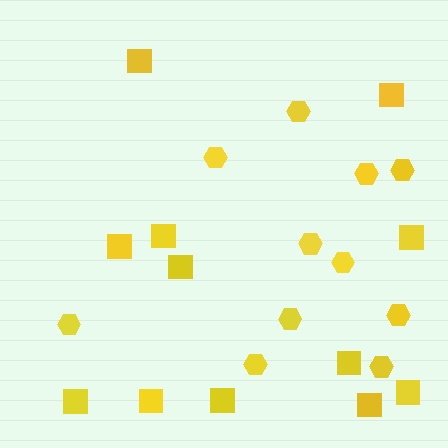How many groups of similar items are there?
There are 2 groups: one group of squares (12) and one group of hexagons (11).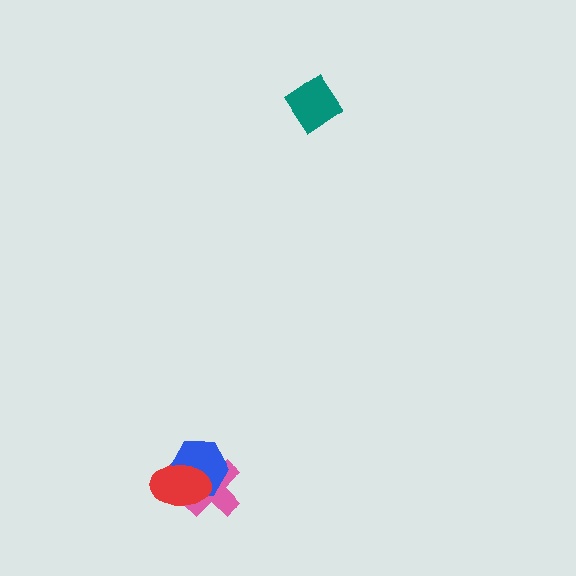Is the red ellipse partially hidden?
No, no other shape covers it.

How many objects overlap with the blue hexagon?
2 objects overlap with the blue hexagon.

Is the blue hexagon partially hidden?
Yes, it is partially covered by another shape.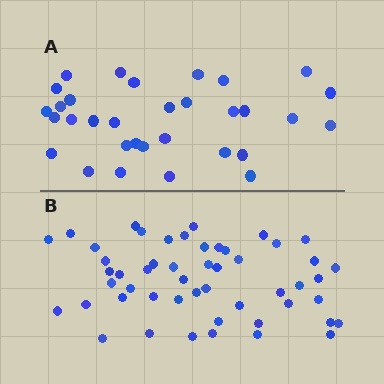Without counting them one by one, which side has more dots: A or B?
Region B (the bottom region) has more dots.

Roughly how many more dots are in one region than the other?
Region B has approximately 20 more dots than region A.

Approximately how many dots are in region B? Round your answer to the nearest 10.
About 50 dots. (The exact count is 51, which rounds to 50.)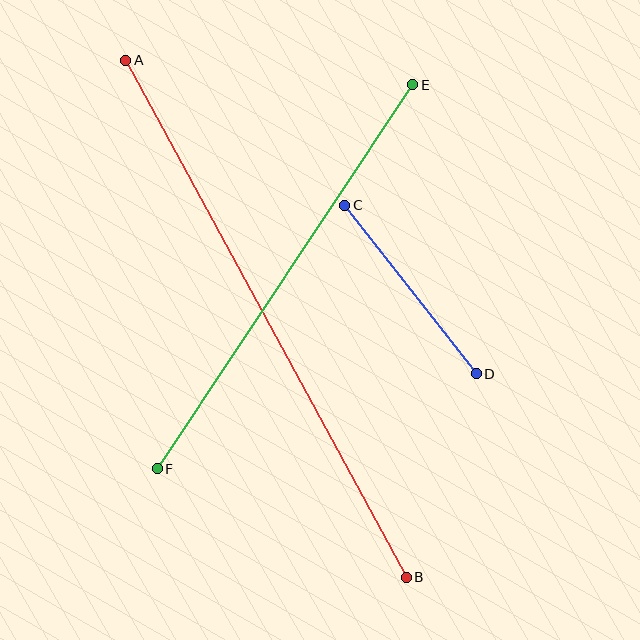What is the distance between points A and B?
The distance is approximately 588 pixels.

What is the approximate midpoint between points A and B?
The midpoint is at approximately (266, 319) pixels.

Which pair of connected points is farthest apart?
Points A and B are farthest apart.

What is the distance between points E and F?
The distance is approximately 461 pixels.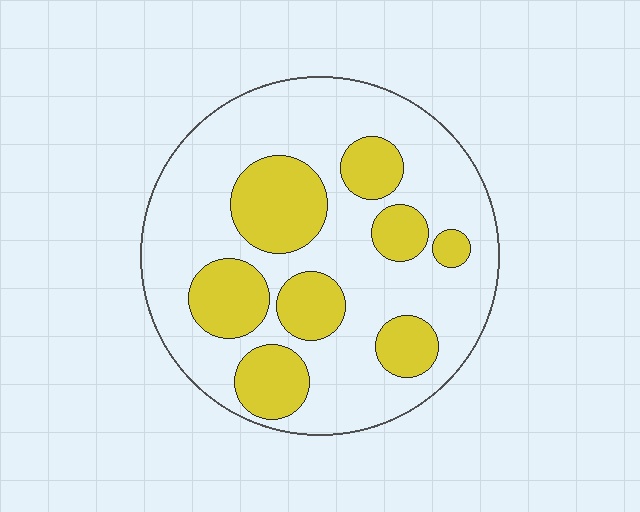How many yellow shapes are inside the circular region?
8.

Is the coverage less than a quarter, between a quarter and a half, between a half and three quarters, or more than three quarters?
Between a quarter and a half.